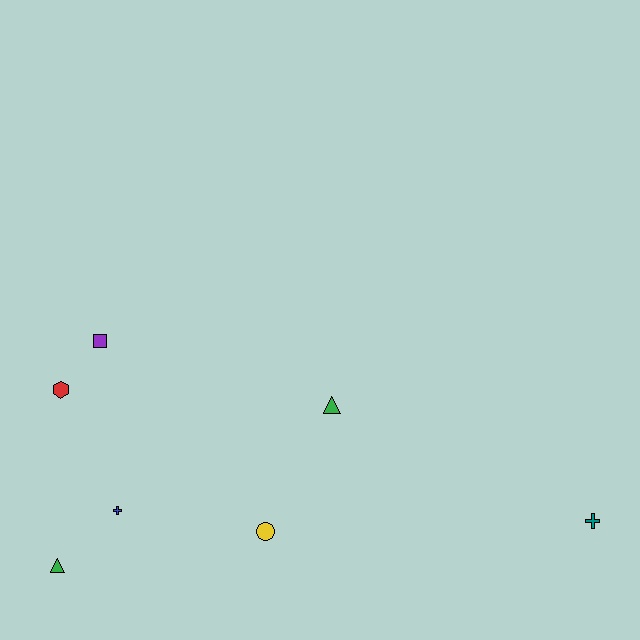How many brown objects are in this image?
There are no brown objects.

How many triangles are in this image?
There are 2 triangles.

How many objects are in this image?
There are 7 objects.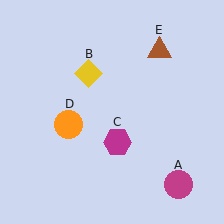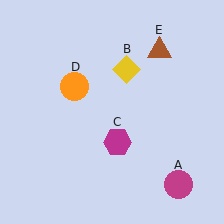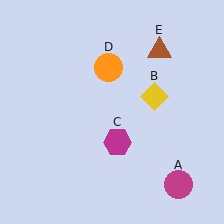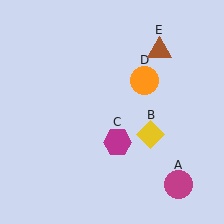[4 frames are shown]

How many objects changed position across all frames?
2 objects changed position: yellow diamond (object B), orange circle (object D).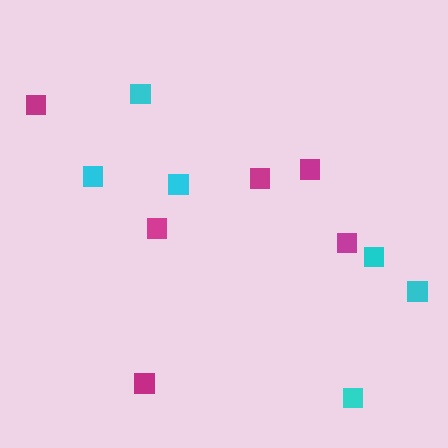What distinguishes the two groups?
There are 2 groups: one group of cyan squares (6) and one group of magenta squares (6).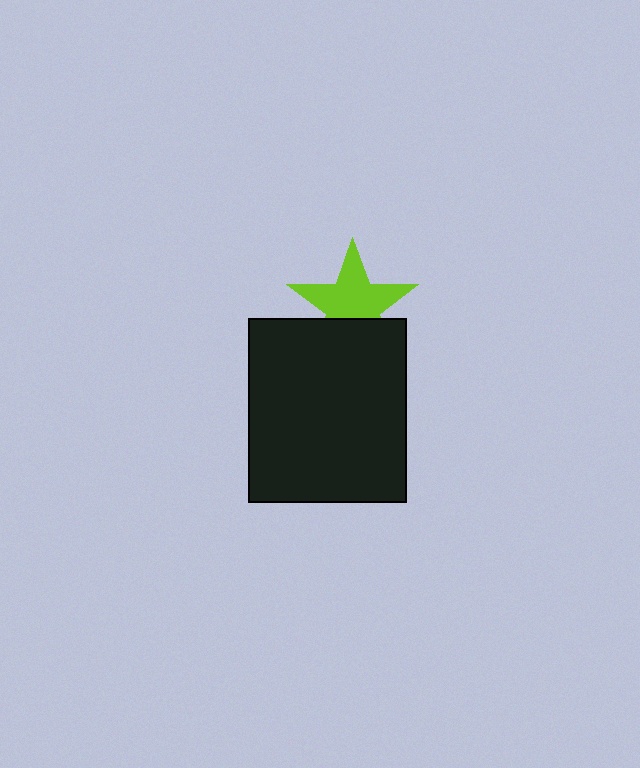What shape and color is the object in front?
The object in front is a black rectangle.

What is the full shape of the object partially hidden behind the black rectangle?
The partially hidden object is a lime star.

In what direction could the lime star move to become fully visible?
The lime star could move up. That would shift it out from behind the black rectangle entirely.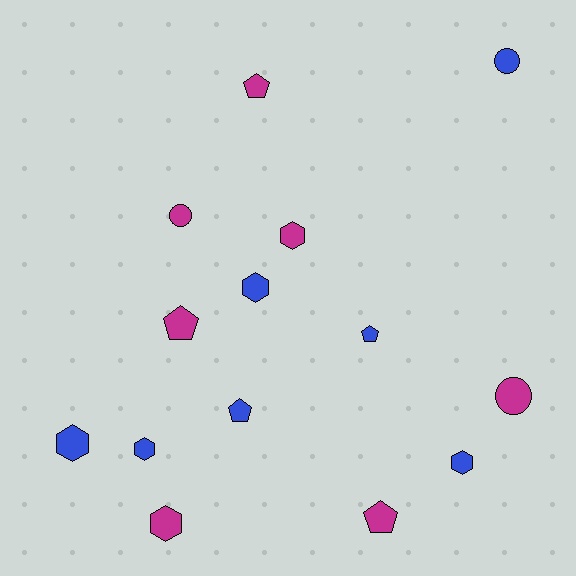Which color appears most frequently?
Blue, with 7 objects.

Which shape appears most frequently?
Hexagon, with 6 objects.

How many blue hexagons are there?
There are 4 blue hexagons.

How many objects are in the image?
There are 14 objects.